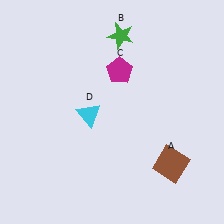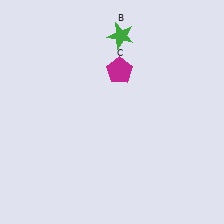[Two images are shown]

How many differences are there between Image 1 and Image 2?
There are 2 differences between the two images.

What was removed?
The brown square (A), the cyan triangle (D) were removed in Image 2.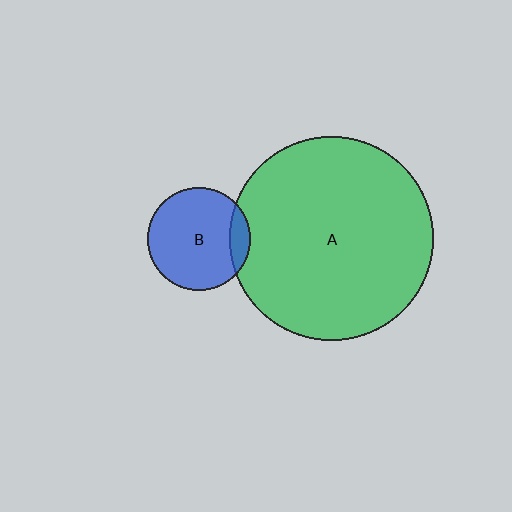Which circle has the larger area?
Circle A (green).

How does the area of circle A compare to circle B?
Approximately 3.9 times.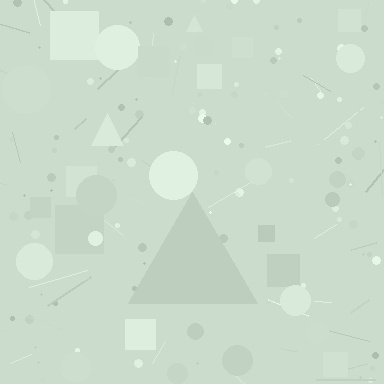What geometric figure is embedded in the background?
A triangle is embedded in the background.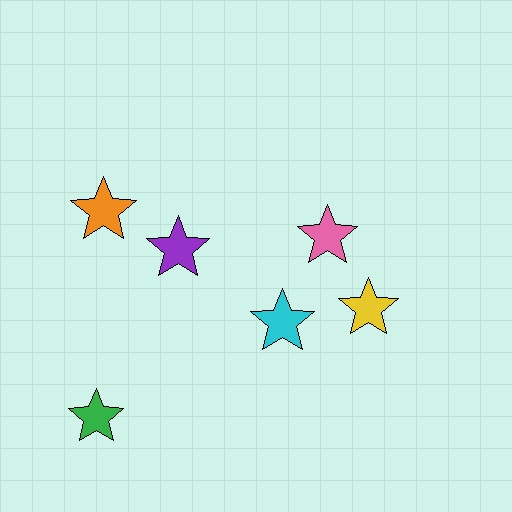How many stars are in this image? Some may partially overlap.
There are 6 stars.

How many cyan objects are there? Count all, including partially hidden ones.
There is 1 cyan object.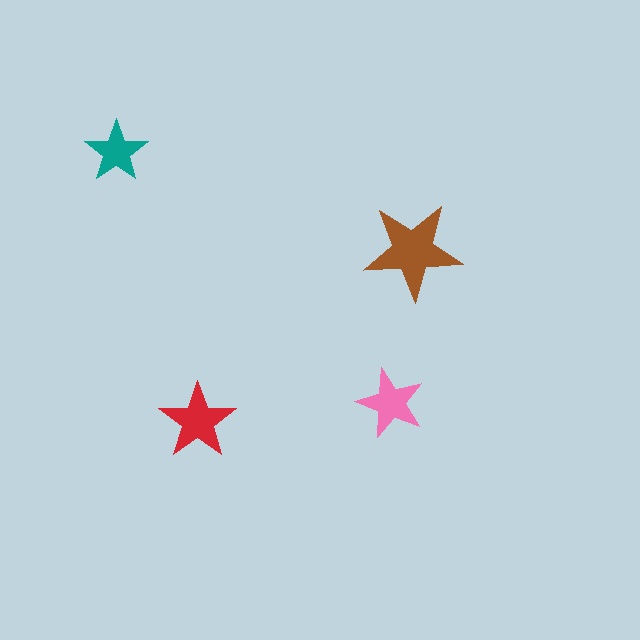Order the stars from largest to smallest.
the brown one, the red one, the pink one, the teal one.